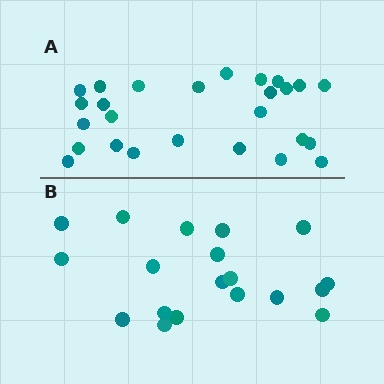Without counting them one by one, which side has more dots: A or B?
Region A (the top region) has more dots.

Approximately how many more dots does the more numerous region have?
Region A has roughly 8 or so more dots than region B.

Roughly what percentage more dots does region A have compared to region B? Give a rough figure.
About 35% more.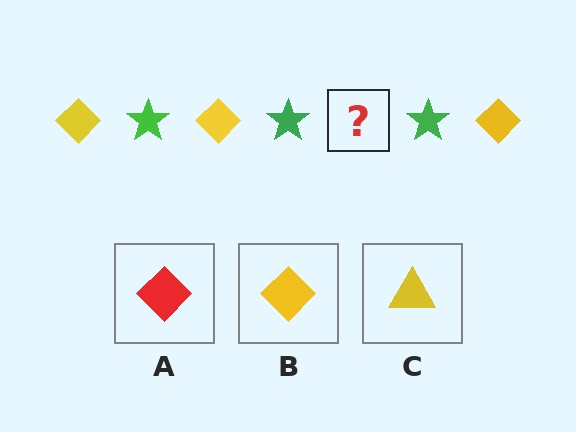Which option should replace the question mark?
Option B.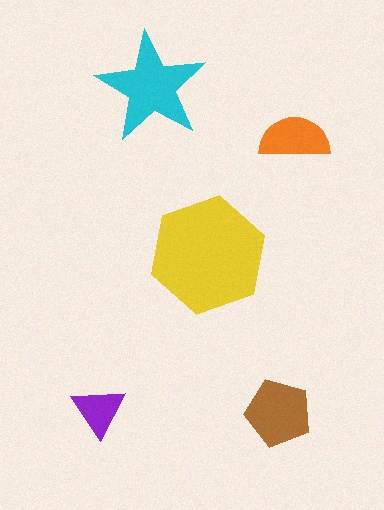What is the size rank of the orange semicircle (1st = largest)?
4th.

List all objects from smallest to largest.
The purple triangle, the orange semicircle, the brown pentagon, the cyan star, the yellow hexagon.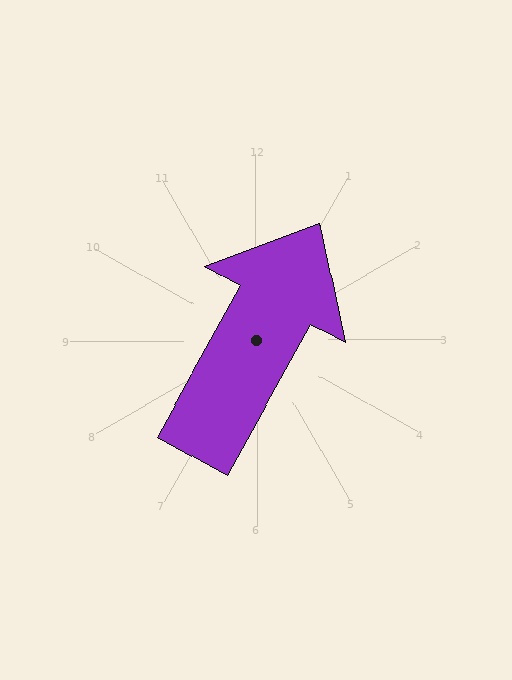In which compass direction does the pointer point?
Northeast.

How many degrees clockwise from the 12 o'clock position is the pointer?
Approximately 29 degrees.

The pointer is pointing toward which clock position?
Roughly 1 o'clock.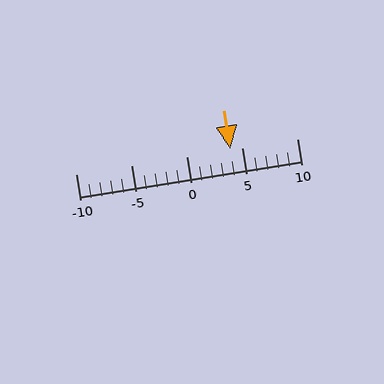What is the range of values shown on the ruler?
The ruler shows values from -10 to 10.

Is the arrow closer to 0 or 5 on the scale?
The arrow is closer to 5.